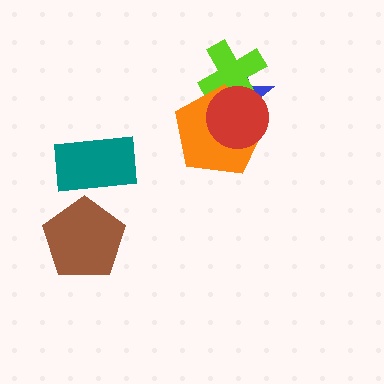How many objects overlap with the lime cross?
3 objects overlap with the lime cross.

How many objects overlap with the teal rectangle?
0 objects overlap with the teal rectangle.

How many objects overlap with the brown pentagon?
0 objects overlap with the brown pentagon.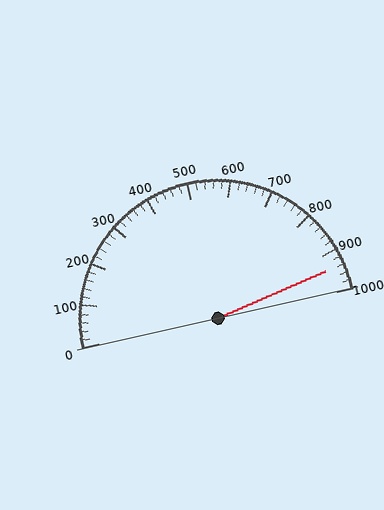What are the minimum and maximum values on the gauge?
The gauge ranges from 0 to 1000.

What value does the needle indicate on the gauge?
The needle indicates approximately 940.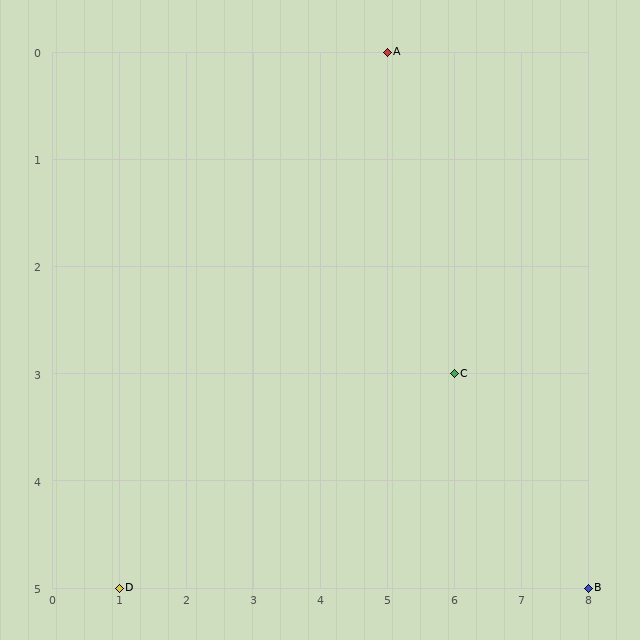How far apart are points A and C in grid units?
Points A and C are 1 column and 3 rows apart (about 3.2 grid units diagonally).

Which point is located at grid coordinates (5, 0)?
Point A is at (5, 0).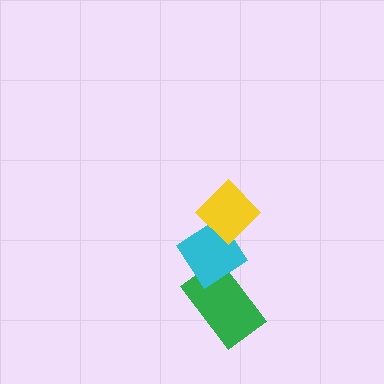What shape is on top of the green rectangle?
The cyan diamond is on top of the green rectangle.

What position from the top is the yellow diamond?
The yellow diamond is 1st from the top.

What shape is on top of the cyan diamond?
The yellow diamond is on top of the cyan diamond.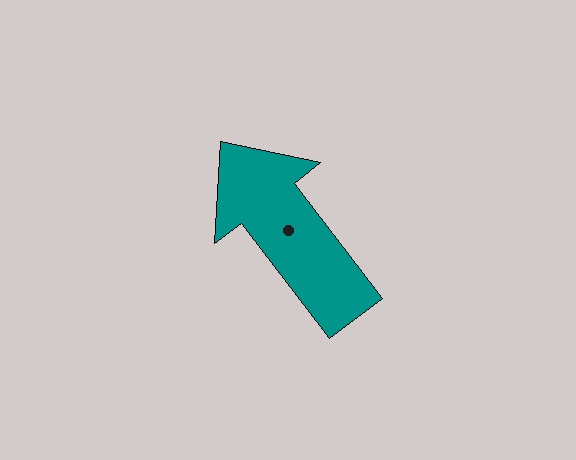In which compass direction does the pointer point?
Northwest.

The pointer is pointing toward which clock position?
Roughly 11 o'clock.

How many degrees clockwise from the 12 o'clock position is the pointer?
Approximately 323 degrees.